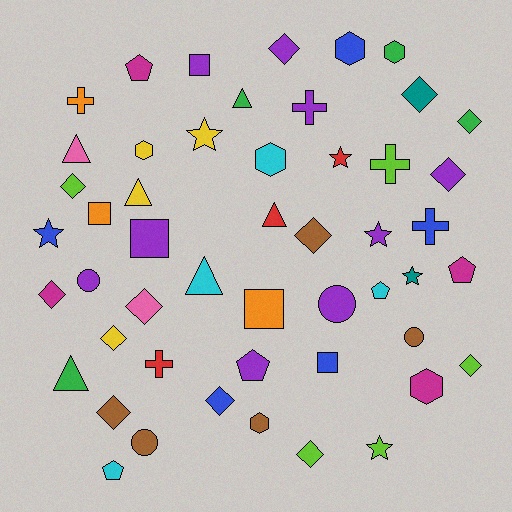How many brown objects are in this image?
There are 5 brown objects.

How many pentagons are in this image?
There are 5 pentagons.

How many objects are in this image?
There are 50 objects.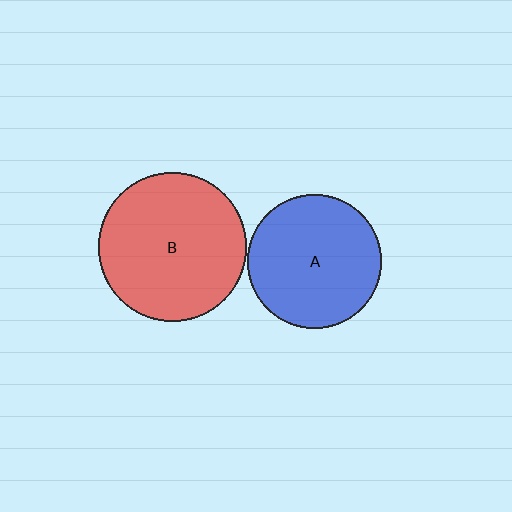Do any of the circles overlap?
No, none of the circles overlap.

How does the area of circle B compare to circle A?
Approximately 1.2 times.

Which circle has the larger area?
Circle B (red).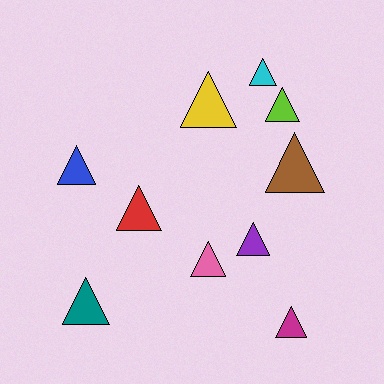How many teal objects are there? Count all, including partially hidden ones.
There is 1 teal object.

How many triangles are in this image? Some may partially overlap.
There are 10 triangles.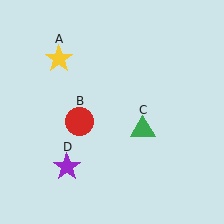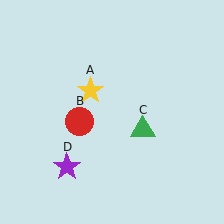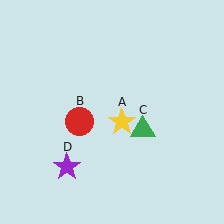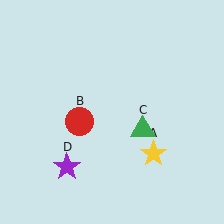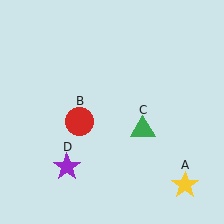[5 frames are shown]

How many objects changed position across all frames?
1 object changed position: yellow star (object A).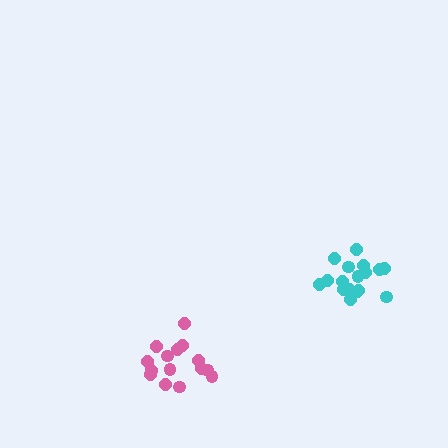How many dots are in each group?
Group 1: 17 dots, Group 2: 16 dots (33 total).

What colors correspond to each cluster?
The clusters are colored: cyan, pink.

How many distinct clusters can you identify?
There are 2 distinct clusters.